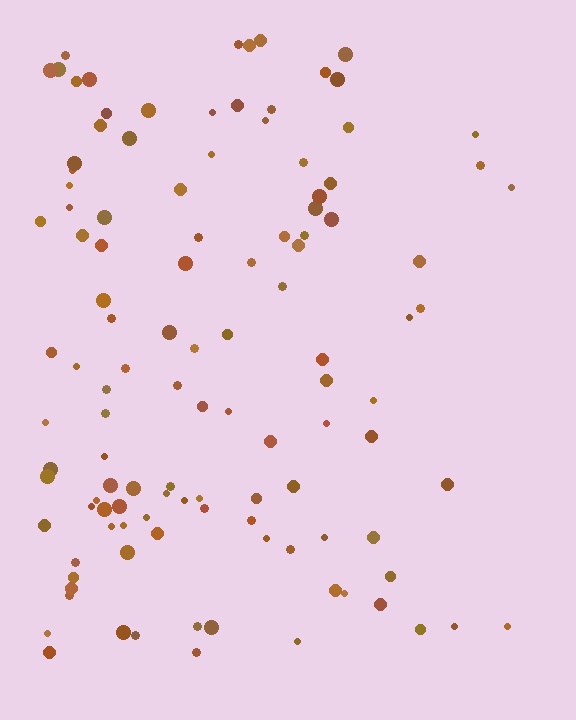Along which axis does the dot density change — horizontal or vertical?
Horizontal.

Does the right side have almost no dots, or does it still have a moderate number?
Still a moderate number, just noticeably fewer than the left.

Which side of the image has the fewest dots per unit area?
The right.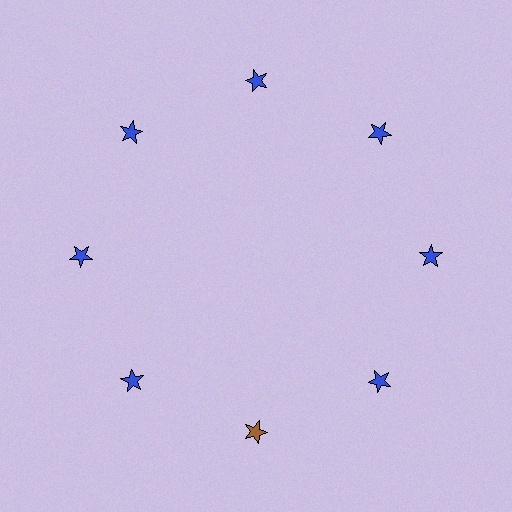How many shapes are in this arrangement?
There are 8 shapes arranged in a ring pattern.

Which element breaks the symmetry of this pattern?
The brown star at roughly the 6 o'clock position breaks the symmetry. All other shapes are blue stars.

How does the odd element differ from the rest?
It has a different color: brown instead of blue.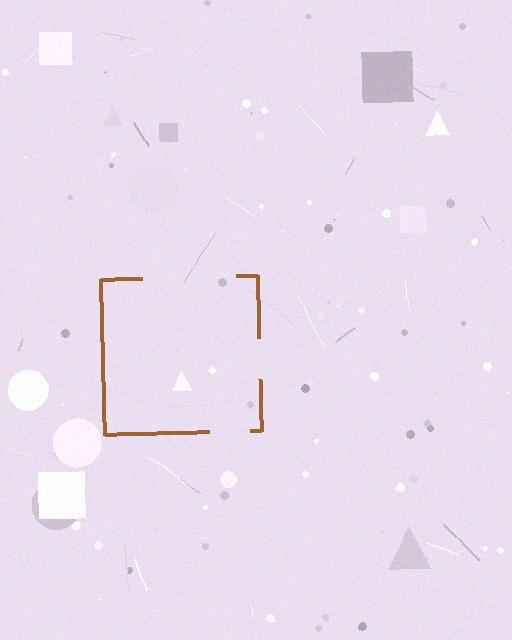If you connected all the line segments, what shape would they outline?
They would outline a square.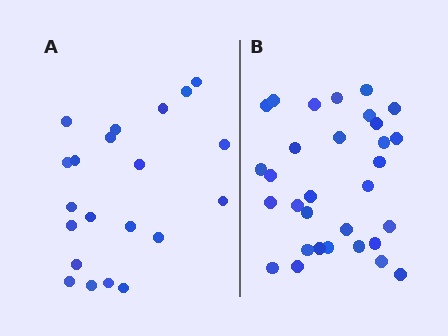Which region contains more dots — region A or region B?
Region B (the right region) has more dots.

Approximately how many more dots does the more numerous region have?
Region B has roughly 10 or so more dots than region A.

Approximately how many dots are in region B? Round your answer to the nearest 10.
About 30 dots. (The exact count is 31, which rounds to 30.)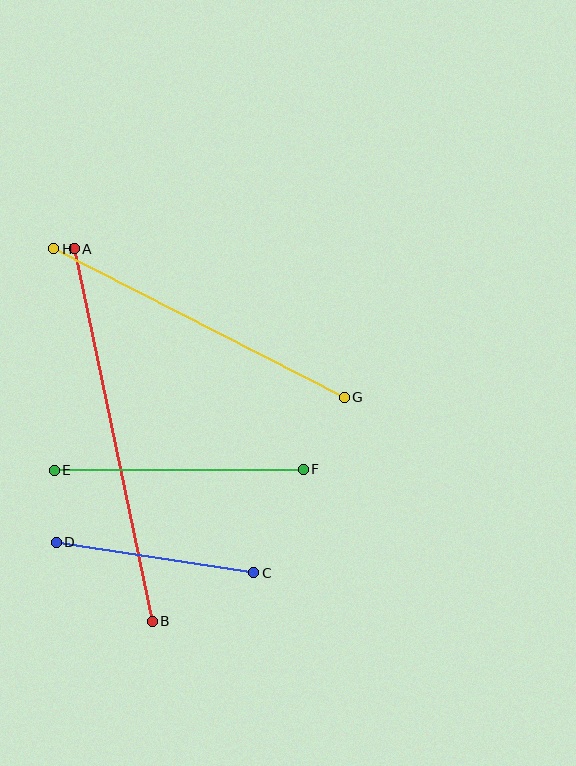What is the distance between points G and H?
The distance is approximately 326 pixels.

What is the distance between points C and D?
The distance is approximately 200 pixels.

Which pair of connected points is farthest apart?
Points A and B are farthest apart.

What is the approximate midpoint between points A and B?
The midpoint is at approximately (113, 435) pixels.